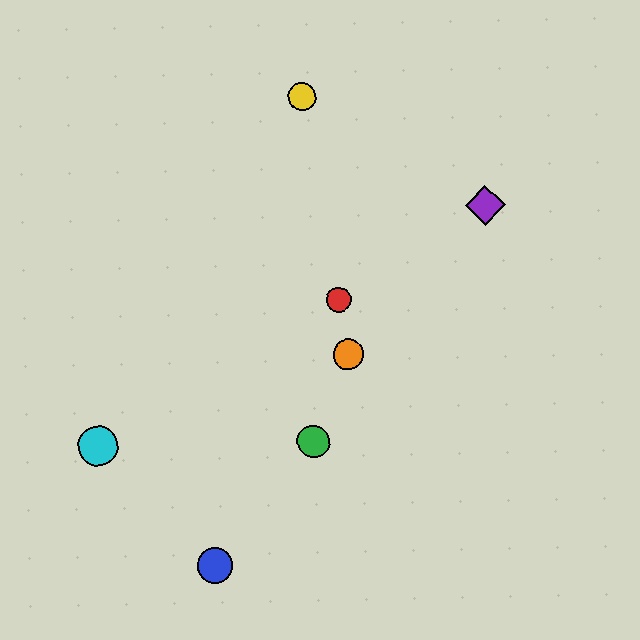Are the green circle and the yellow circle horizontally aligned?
No, the green circle is at y≈442 and the yellow circle is at y≈97.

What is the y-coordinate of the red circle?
The red circle is at y≈300.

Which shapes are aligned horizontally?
The green circle, the cyan circle are aligned horizontally.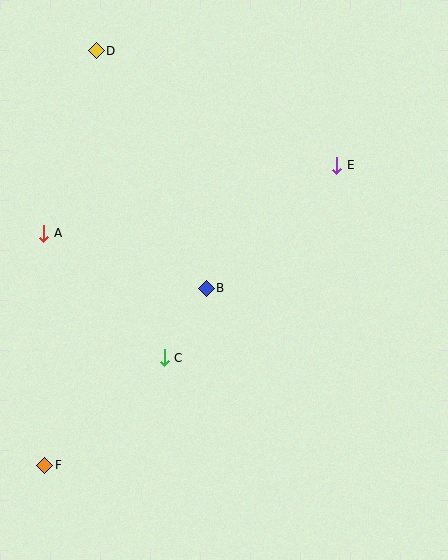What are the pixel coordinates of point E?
Point E is at (337, 165).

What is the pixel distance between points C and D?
The distance between C and D is 314 pixels.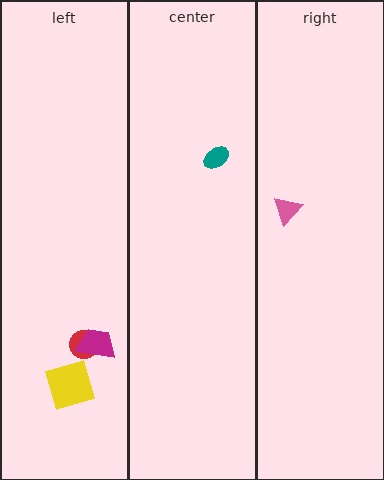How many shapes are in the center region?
1.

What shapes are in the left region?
The red circle, the magenta trapezoid, the yellow square.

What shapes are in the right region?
The pink triangle.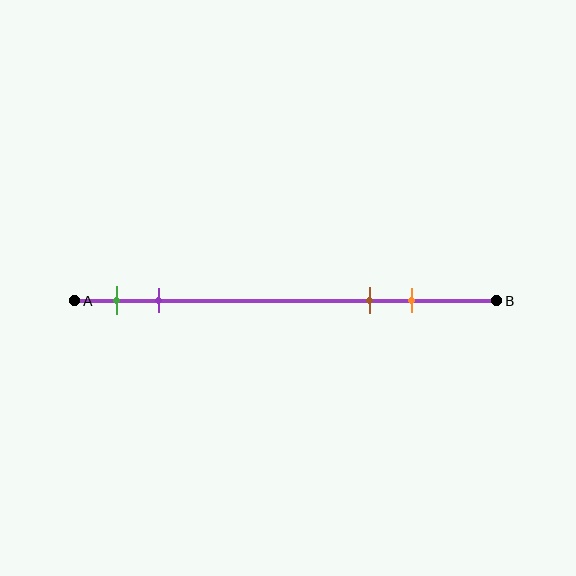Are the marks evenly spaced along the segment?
No, the marks are not evenly spaced.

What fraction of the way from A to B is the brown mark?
The brown mark is approximately 70% (0.7) of the way from A to B.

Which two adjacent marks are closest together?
The green and purple marks are the closest adjacent pair.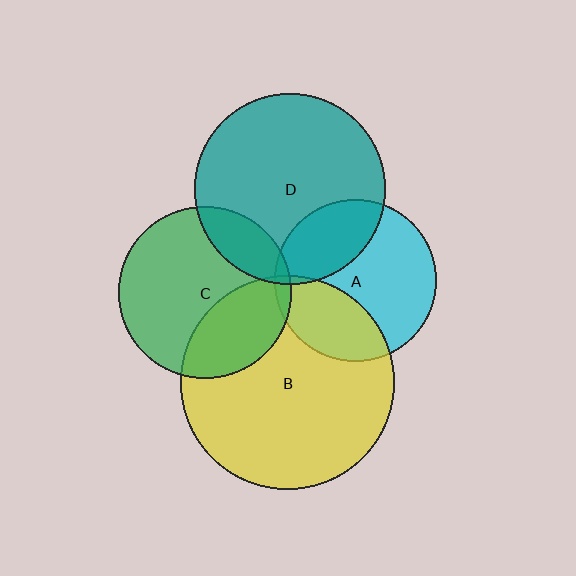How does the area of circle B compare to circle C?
Approximately 1.5 times.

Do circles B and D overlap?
Yes.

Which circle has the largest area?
Circle B (yellow).